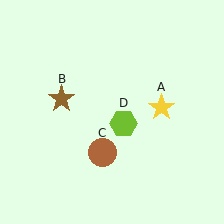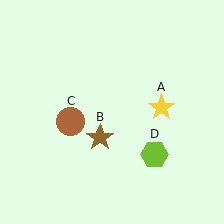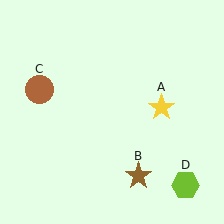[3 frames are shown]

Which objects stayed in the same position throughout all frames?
Yellow star (object A) remained stationary.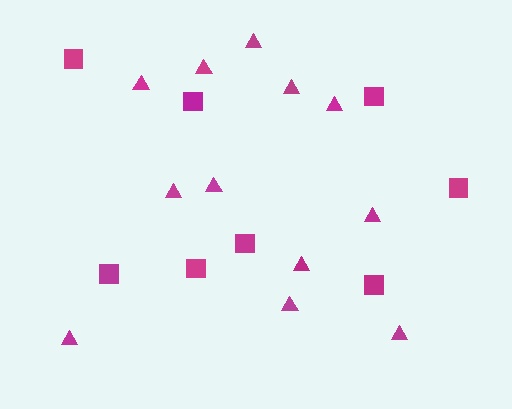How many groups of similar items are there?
There are 2 groups: one group of squares (8) and one group of triangles (12).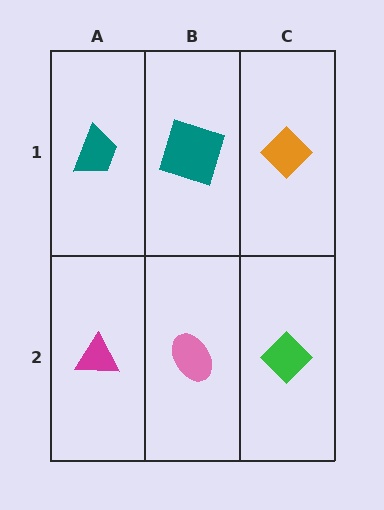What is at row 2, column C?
A green diamond.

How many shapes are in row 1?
3 shapes.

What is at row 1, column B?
A teal square.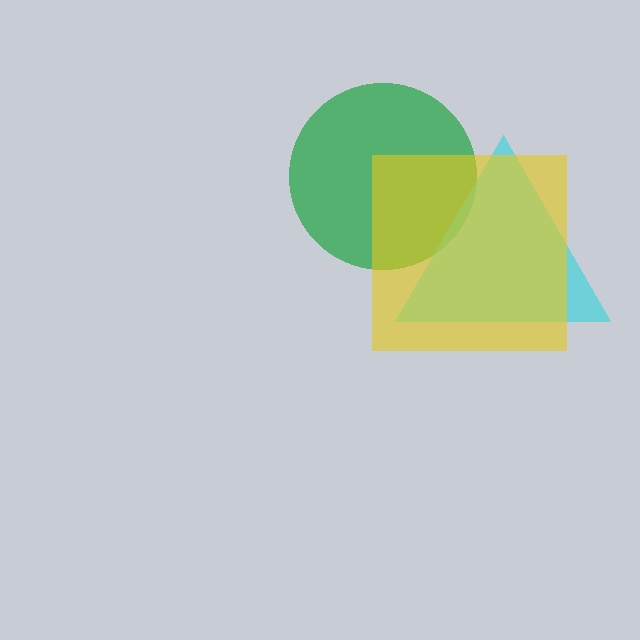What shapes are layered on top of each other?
The layered shapes are: a green circle, a cyan triangle, a yellow square.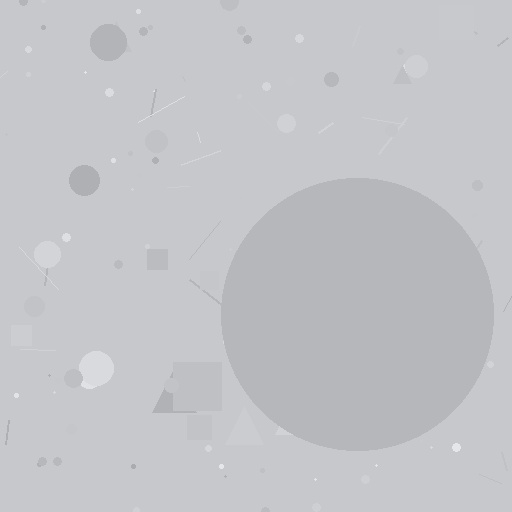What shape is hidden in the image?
A circle is hidden in the image.